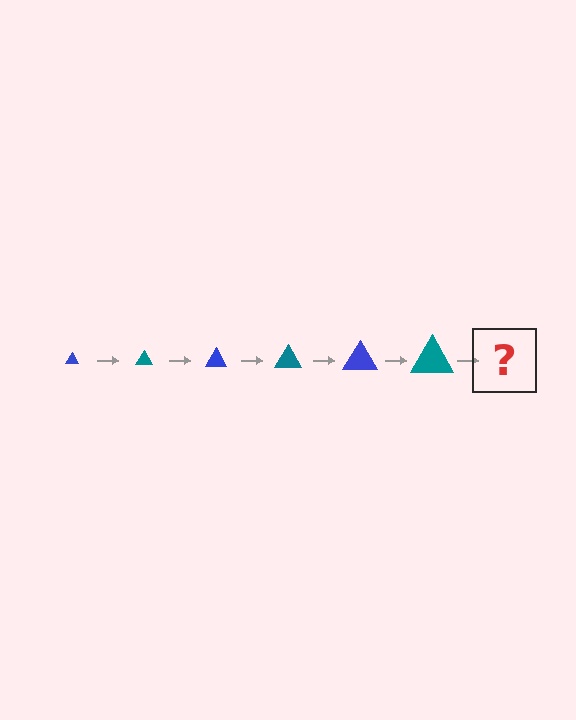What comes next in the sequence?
The next element should be a blue triangle, larger than the previous one.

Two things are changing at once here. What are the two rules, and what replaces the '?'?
The two rules are that the triangle grows larger each step and the color cycles through blue and teal. The '?' should be a blue triangle, larger than the previous one.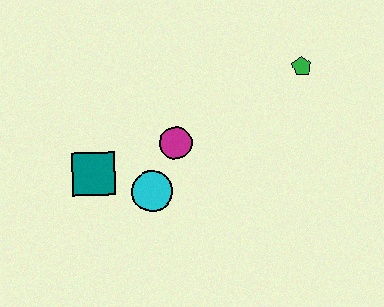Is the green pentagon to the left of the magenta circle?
No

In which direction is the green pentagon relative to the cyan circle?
The green pentagon is to the right of the cyan circle.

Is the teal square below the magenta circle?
Yes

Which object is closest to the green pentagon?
The magenta circle is closest to the green pentagon.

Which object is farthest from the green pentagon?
The teal square is farthest from the green pentagon.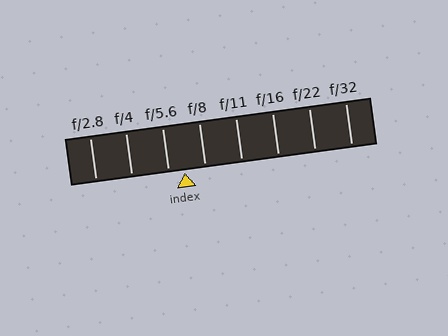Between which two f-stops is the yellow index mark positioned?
The index mark is between f/5.6 and f/8.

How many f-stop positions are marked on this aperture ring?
There are 8 f-stop positions marked.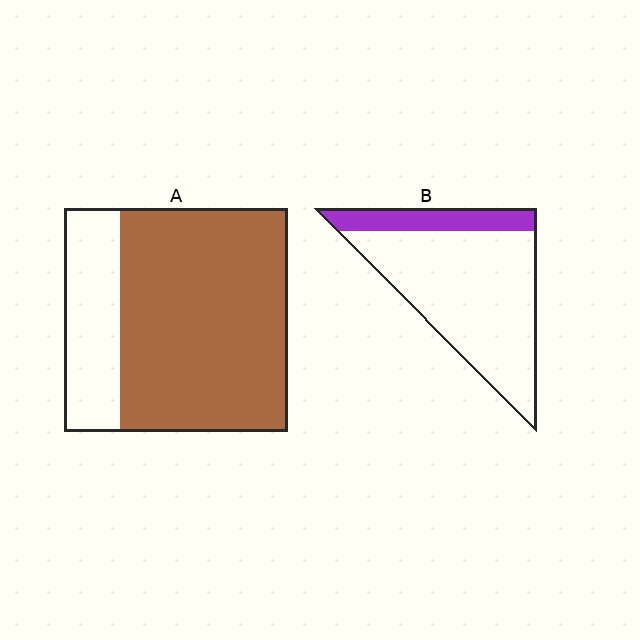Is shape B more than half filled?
No.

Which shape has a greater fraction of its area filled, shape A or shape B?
Shape A.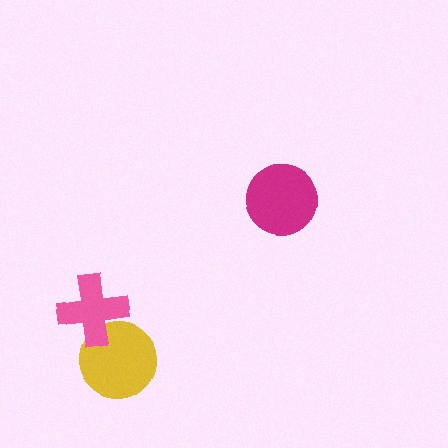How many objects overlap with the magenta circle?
0 objects overlap with the magenta circle.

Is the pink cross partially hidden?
No, no other shape covers it.